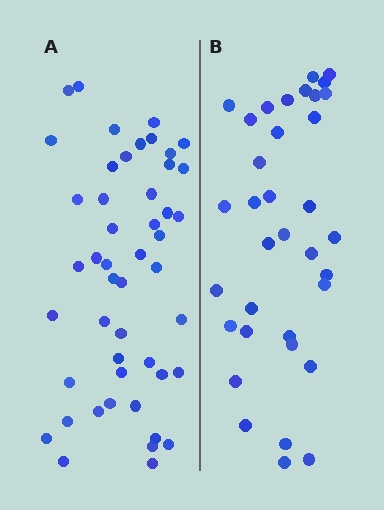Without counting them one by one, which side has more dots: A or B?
Region A (the left region) has more dots.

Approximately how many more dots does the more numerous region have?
Region A has approximately 15 more dots than region B.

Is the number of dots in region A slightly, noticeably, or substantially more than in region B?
Region A has noticeably more, but not dramatically so. The ratio is roughly 1.4 to 1.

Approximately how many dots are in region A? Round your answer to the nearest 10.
About 50 dots. (The exact count is 48, which rounds to 50.)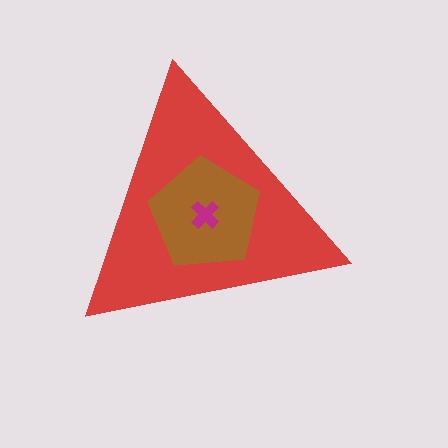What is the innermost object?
The magenta cross.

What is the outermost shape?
The red triangle.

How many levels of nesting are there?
3.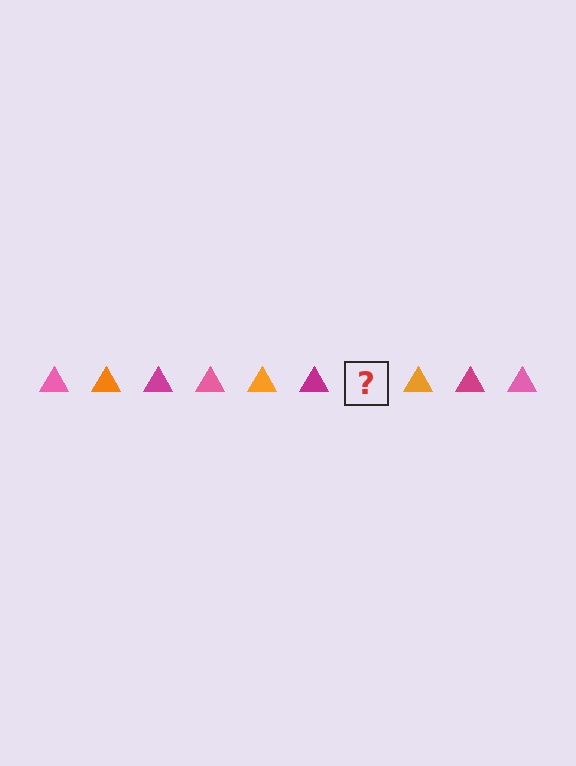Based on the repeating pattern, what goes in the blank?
The blank should be a pink triangle.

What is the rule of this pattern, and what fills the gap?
The rule is that the pattern cycles through pink, orange, magenta triangles. The gap should be filled with a pink triangle.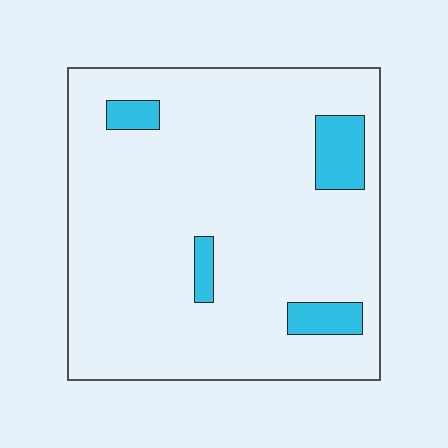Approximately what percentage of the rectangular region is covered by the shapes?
Approximately 10%.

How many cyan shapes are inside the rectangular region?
4.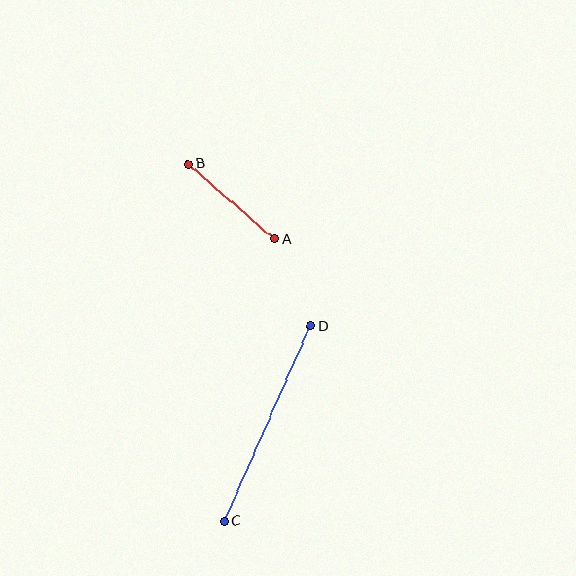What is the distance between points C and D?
The distance is approximately 213 pixels.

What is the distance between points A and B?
The distance is approximately 114 pixels.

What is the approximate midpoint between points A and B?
The midpoint is at approximately (231, 202) pixels.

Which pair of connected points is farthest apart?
Points C and D are farthest apart.